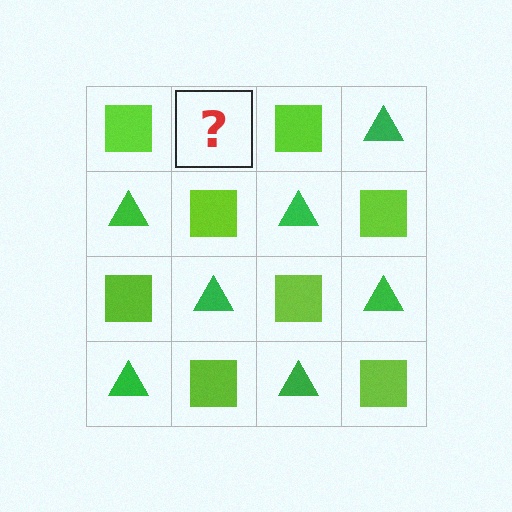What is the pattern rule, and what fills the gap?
The rule is that it alternates lime square and green triangle in a checkerboard pattern. The gap should be filled with a green triangle.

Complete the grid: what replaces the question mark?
The question mark should be replaced with a green triangle.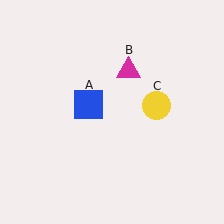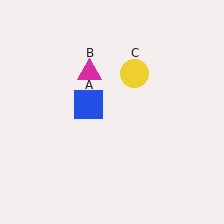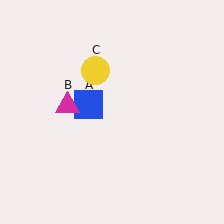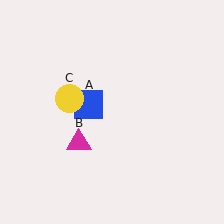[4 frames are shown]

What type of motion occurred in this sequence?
The magenta triangle (object B), yellow circle (object C) rotated counterclockwise around the center of the scene.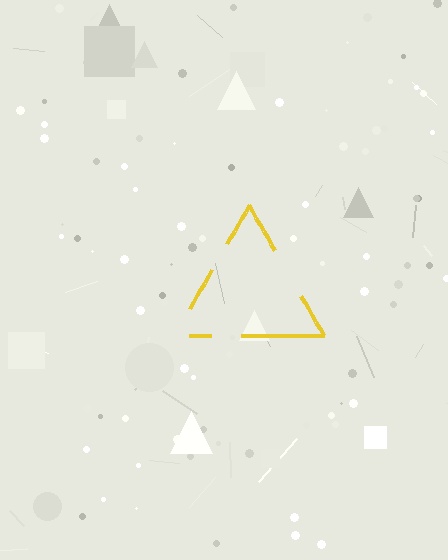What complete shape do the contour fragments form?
The contour fragments form a triangle.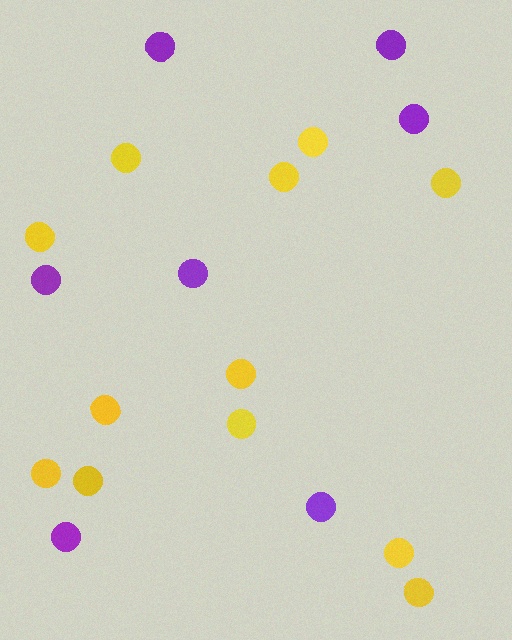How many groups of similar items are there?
There are 2 groups: one group of yellow circles (12) and one group of purple circles (7).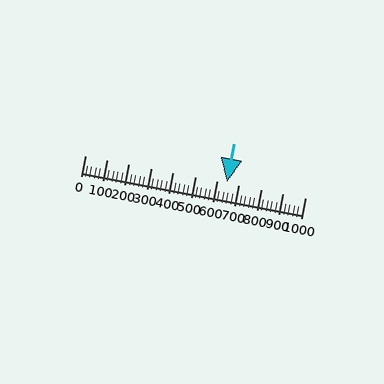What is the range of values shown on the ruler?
The ruler shows values from 0 to 1000.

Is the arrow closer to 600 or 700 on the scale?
The arrow is closer to 600.